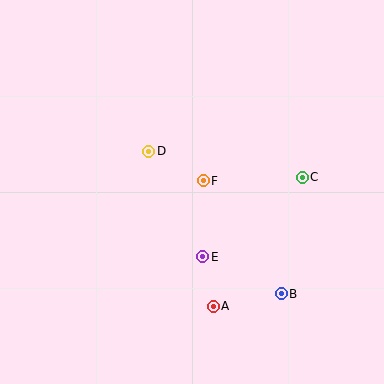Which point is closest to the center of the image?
Point F at (203, 181) is closest to the center.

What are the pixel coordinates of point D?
Point D is at (149, 151).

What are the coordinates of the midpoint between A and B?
The midpoint between A and B is at (247, 300).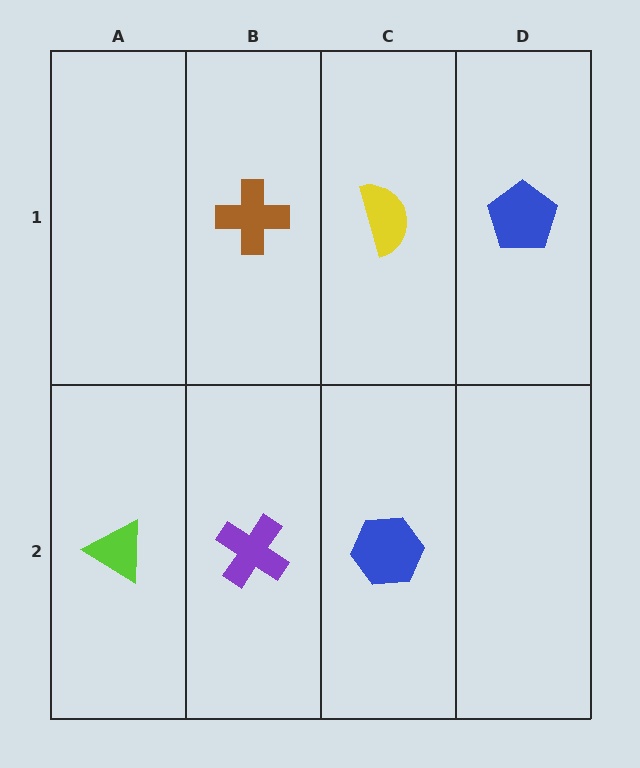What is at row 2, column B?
A purple cross.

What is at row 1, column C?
A yellow semicircle.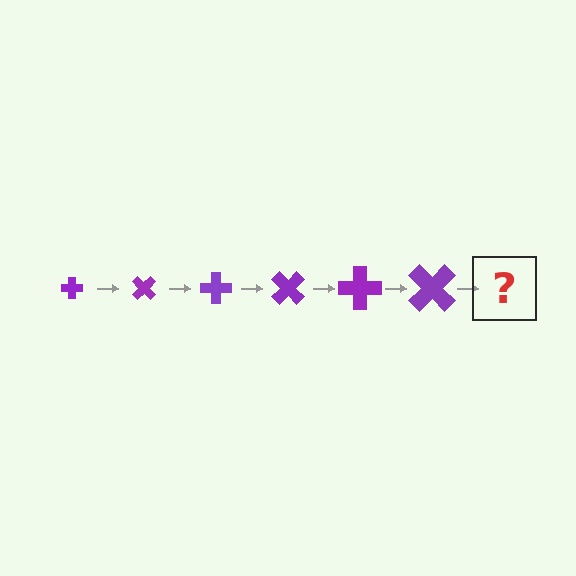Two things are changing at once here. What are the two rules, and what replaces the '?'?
The two rules are that the cross grows larger each step and it rotates 45 degrees each step. The '?' should be a cross, larger than the previous one and rotated 270 degrees from the start.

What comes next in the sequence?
The next element should be a cross, larger than the previous one and rotated 270 degrees from the start.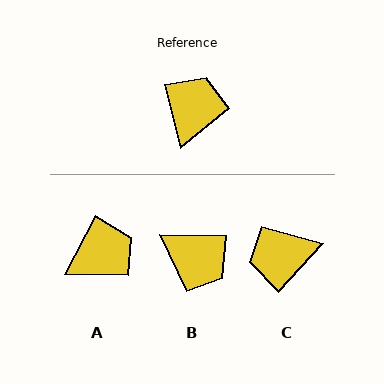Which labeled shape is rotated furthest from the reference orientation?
C, about 125 degrees away.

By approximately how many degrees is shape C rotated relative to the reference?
Approximately 125 degrees counter-clockwise.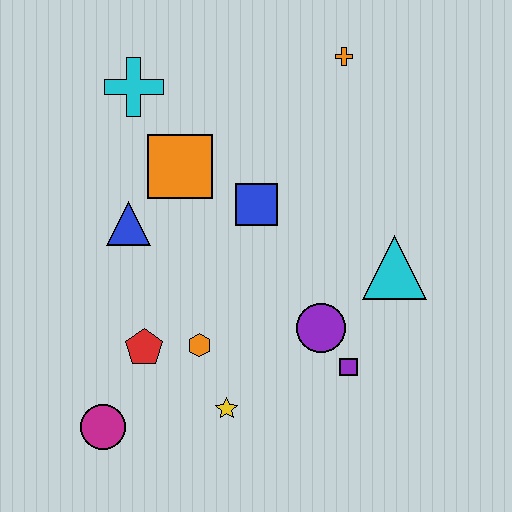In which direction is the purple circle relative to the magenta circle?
The purple circle is to the right of the magenta circle.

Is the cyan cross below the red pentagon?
No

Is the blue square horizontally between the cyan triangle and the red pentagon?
Yes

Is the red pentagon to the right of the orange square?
No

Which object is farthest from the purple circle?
The cyan cross is farthest from the purple circle.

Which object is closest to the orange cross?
The blue square is closest to the orange cross.